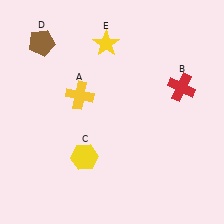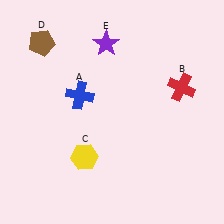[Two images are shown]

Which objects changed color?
A changed from yellow to blue. E changed from yellow to purple.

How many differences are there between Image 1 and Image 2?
There are 2 differences between the two images.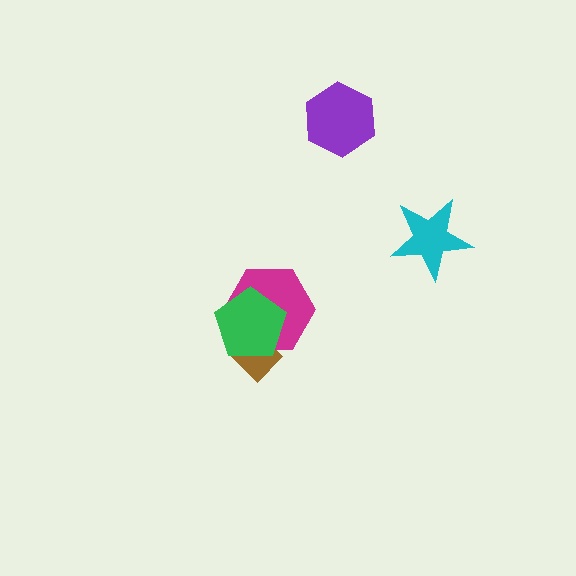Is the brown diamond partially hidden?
Yes, it is partially covered by another shape.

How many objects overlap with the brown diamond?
2 objects overlap with the brown diamond.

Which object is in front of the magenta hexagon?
The green pentagon is in front of the magenta hexagon.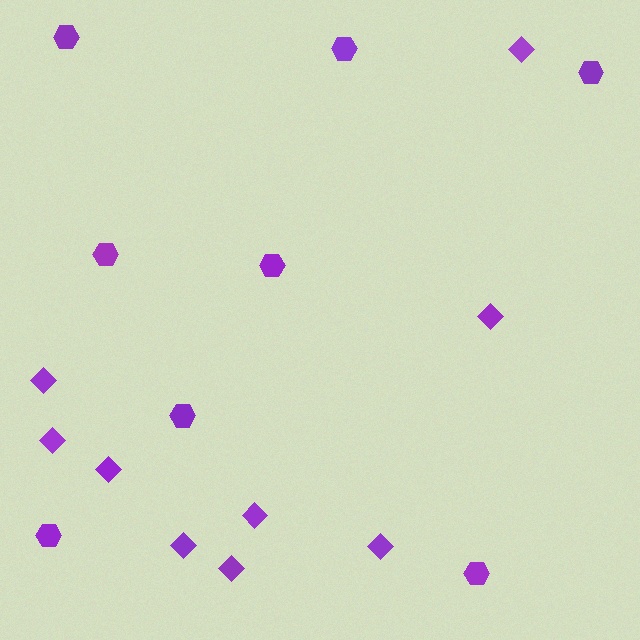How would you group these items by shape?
There are 2 groups: one group of diamonds (9) and one group of hexagons (8).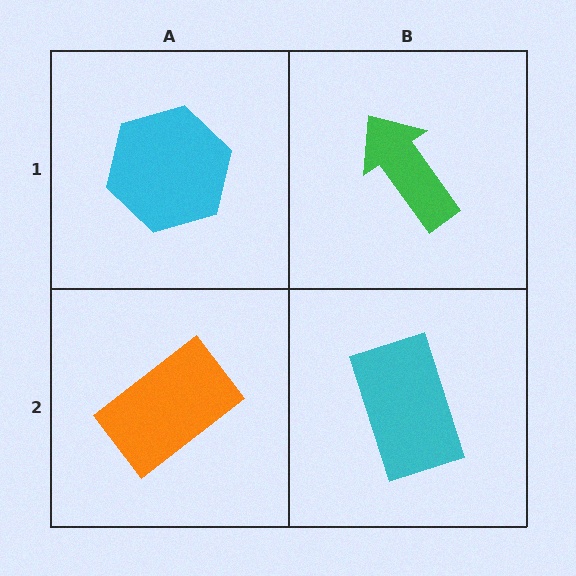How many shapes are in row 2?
2 shapes.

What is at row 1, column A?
A cyan hexagon.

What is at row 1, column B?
A green arrow.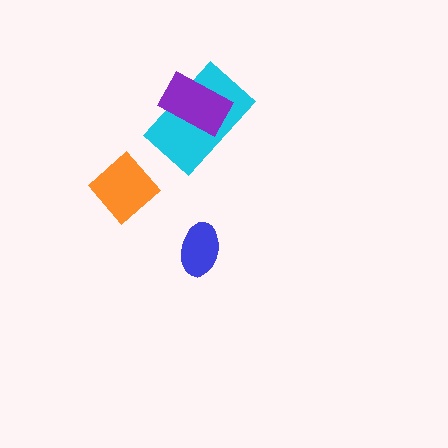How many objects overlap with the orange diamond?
0 objects overlap with the orange diamond.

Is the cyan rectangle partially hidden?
Yes, it is partially covered by another shape.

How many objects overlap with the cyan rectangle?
1 object overlaps with the cyan rectangle.